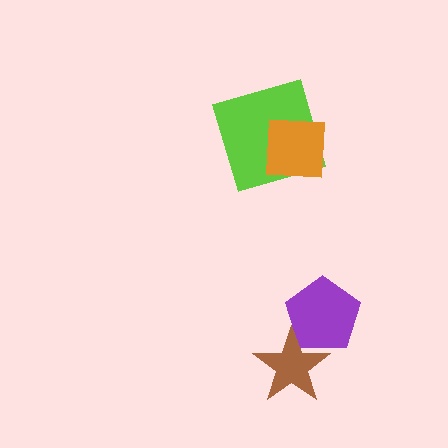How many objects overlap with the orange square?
1 object overlaps with the orange square.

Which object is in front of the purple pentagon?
The brown star is in front of the purple pentagon.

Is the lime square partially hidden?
Yes, it is partially covered by another shape.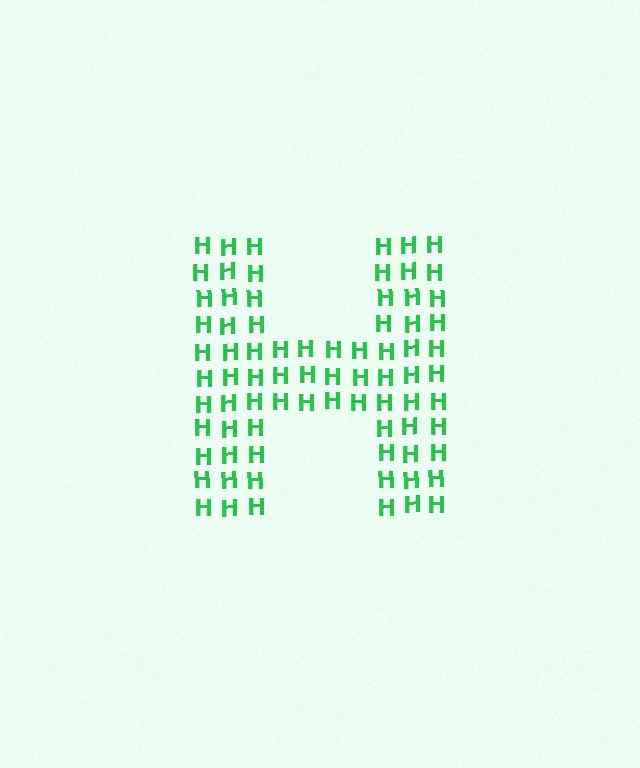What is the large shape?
The large shape is the letter H.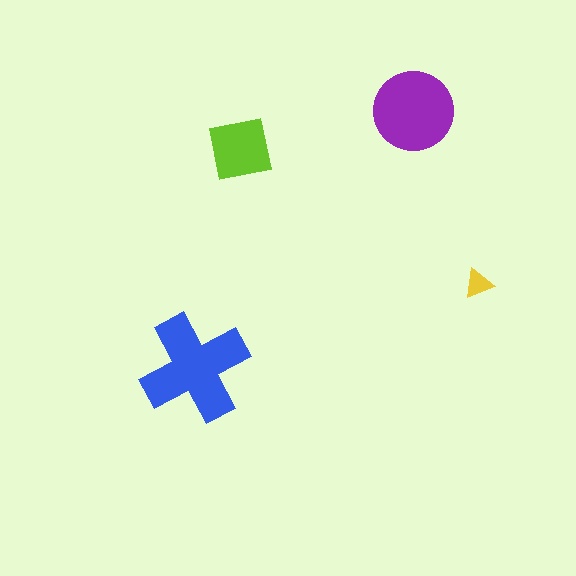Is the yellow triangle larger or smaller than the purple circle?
Smaller.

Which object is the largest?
The blue cross.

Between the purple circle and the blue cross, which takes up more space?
The blue cross.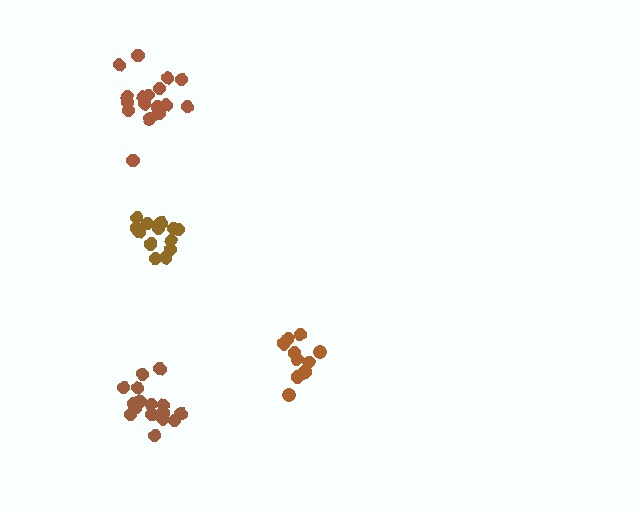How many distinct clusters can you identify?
There are 4 distinct clusters.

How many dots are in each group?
Group 1: 17 dots, Group 2: 11 dots, Group 3: 14 dots, Group 4: 17 dots (59 total).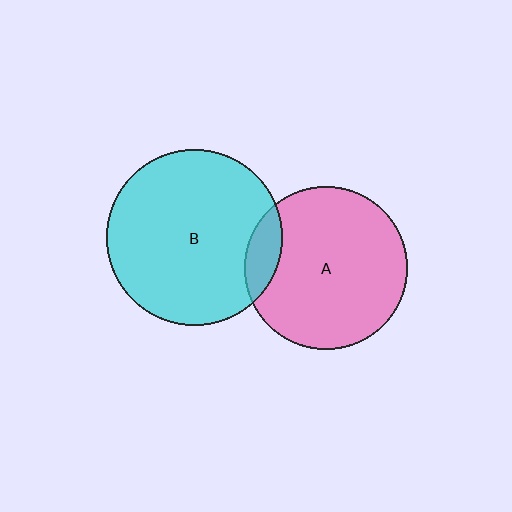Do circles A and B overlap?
Yes.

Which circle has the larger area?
Circle B (cyan).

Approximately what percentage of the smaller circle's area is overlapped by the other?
Approximately 10%.